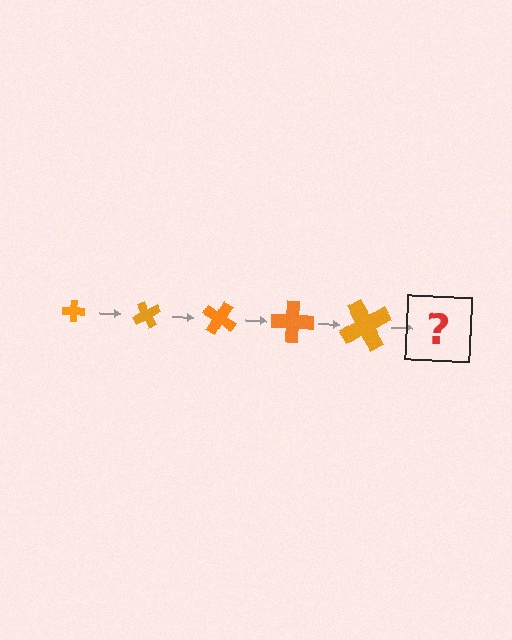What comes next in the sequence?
The next element should be a cross, larger than the previous one and rotated 300 degrees from the start.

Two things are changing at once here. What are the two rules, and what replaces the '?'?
The two rules are that the cross grows larger each step and it rotates 60 degrees each step. The '?' should be a cross, larger than the previous one and rotated 300 degrees from the start.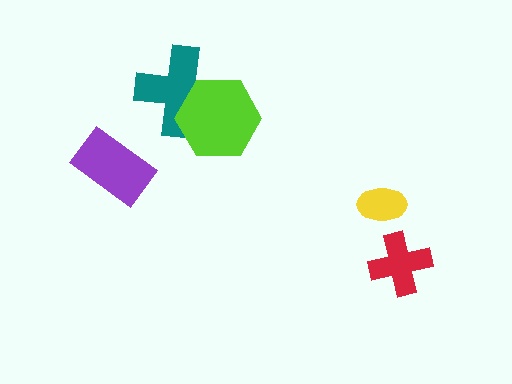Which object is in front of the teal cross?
The lime hexagon is in front of the teal cross.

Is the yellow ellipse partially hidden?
No, no other shape covers it.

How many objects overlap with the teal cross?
1 object overlaps with the teal cross.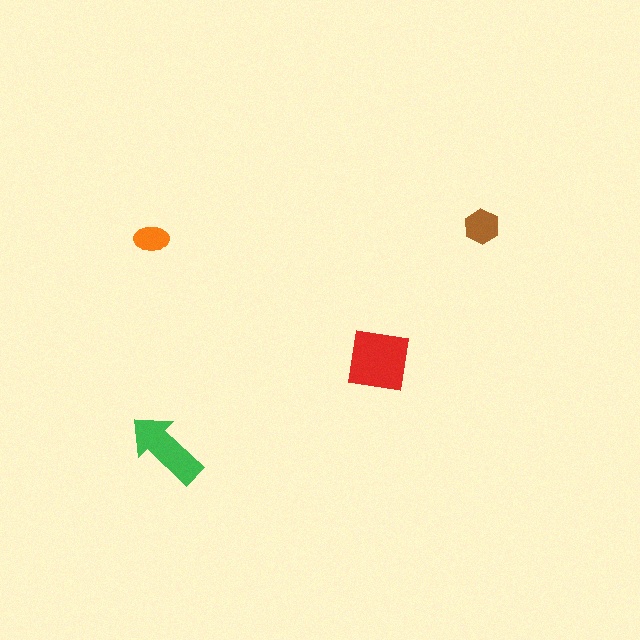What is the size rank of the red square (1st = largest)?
1st.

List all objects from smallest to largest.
The orange ellipse, the brown hexagon, the green arrow, the red square.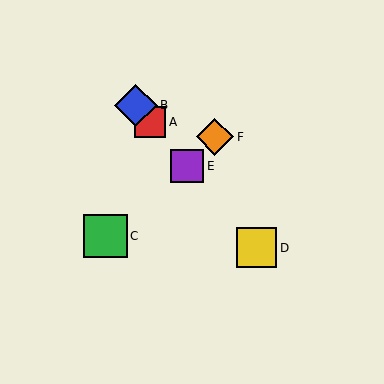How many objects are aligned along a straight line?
4 objects (A, B, D, E) are aligned along a straight line.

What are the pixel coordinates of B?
Object B is at (136, 105).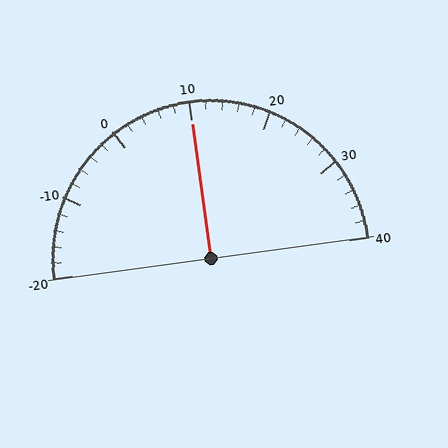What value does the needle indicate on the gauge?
The needle indicates approximately 10.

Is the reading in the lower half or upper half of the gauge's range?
The reading is in the upper half of the range (-20 to 40).